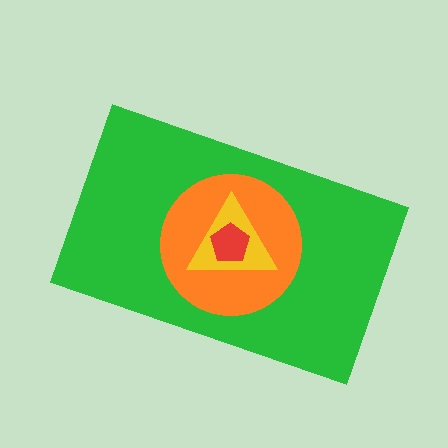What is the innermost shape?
The red pentagon.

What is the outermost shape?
The green rectangle.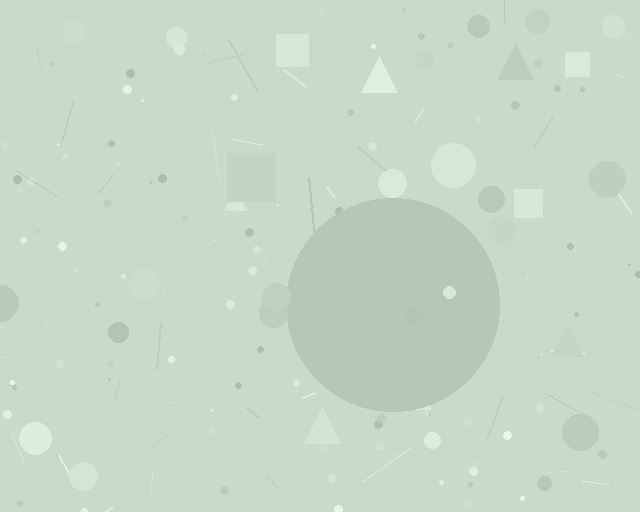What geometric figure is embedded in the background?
A circle is embedded in the background.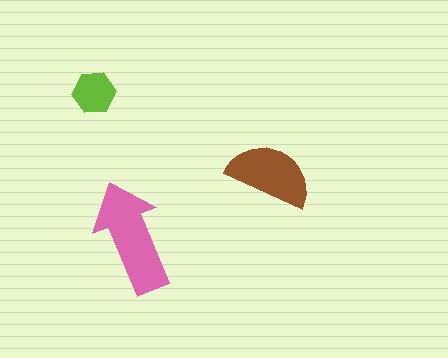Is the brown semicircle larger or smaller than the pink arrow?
Smaller.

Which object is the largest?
The pink arrow.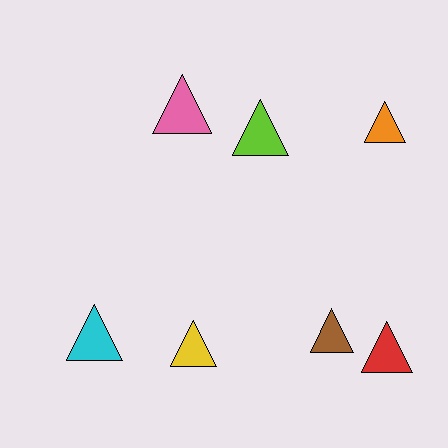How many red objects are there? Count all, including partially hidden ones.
There is 1 red object.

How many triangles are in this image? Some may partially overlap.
There are 7 triangles.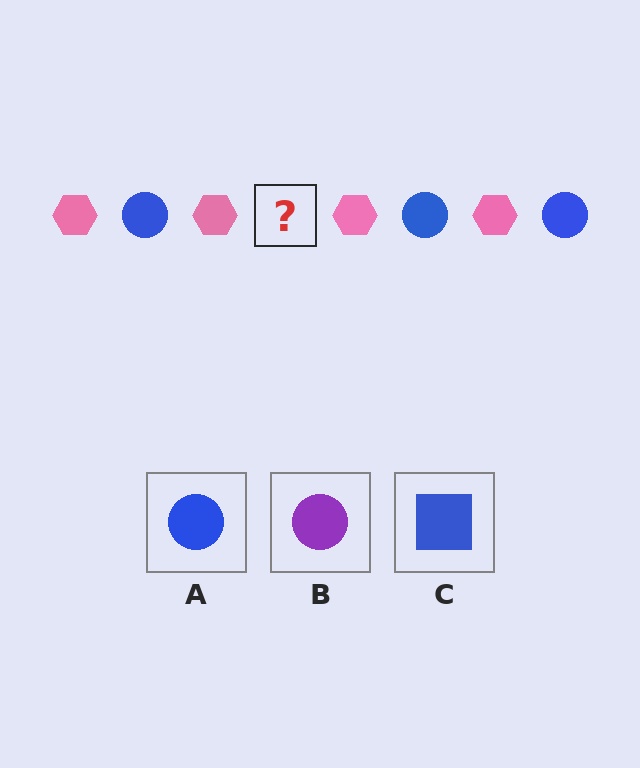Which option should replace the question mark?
Option A.